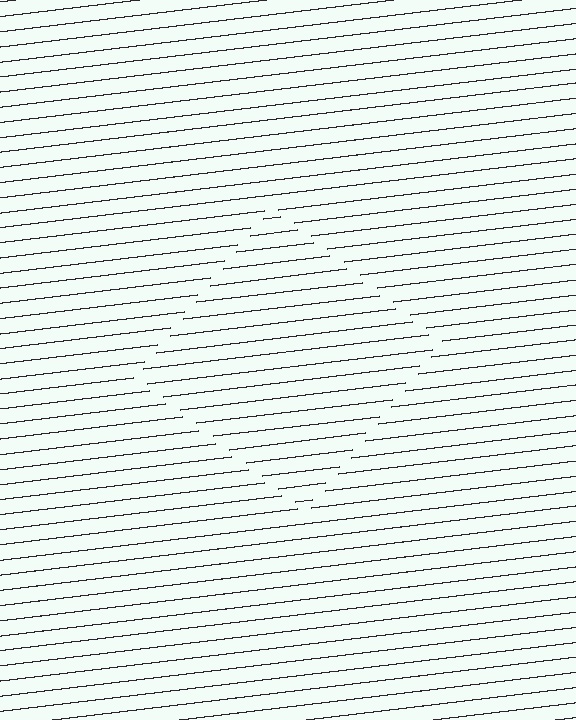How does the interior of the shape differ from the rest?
The interior of the shape contains the same grating, shifted by half a period — the contour is defined by the phase discontinuity where line-ends from the inner and outer gratings abut.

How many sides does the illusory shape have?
4 sides — the line-ends trace a square.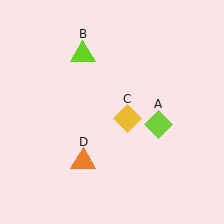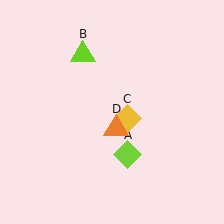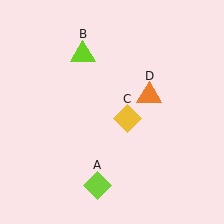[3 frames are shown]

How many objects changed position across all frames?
2 objects changed position: lime diamond (object A), orange triangle (object D).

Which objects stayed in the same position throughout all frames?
Lime triangle (object B) and yellow diamond (object C) remained stationary.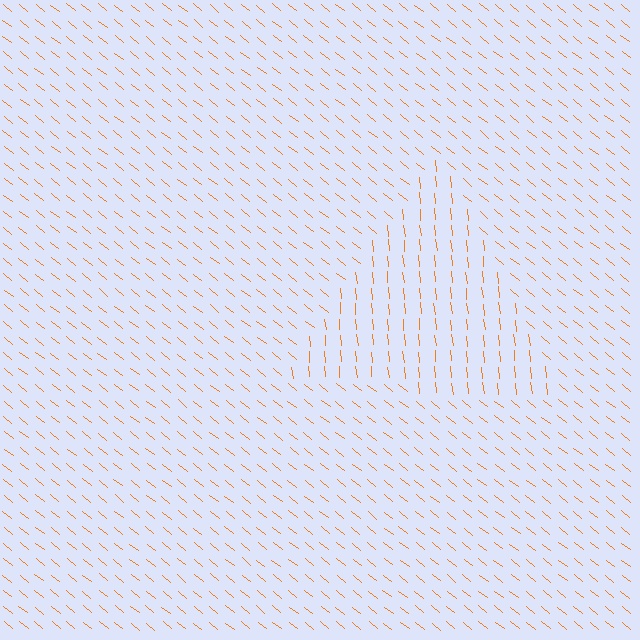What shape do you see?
I see a triangle.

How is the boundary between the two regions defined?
The boundary is defined purely by a change in line orientation (approximately 45 degrees difference). All lines are the same color and thickness.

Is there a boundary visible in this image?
Yes, there is a texture boundary formed by a change in line orientation.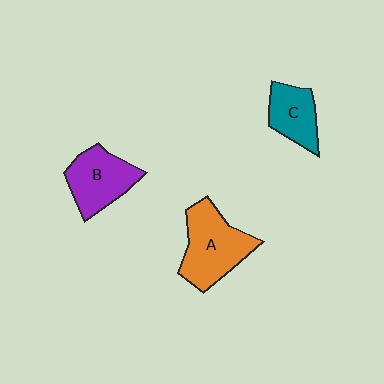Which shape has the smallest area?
Shape C (teal).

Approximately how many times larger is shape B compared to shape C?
Approximately 1.3 times.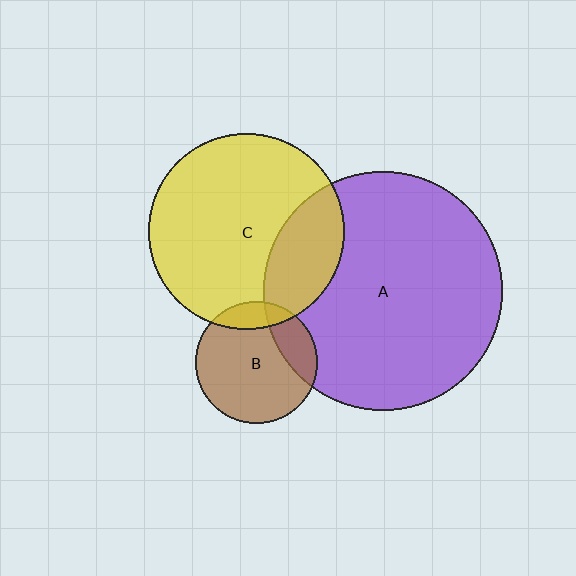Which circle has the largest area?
Circle A (purple).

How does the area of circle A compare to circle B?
Approximately 3.8 times.